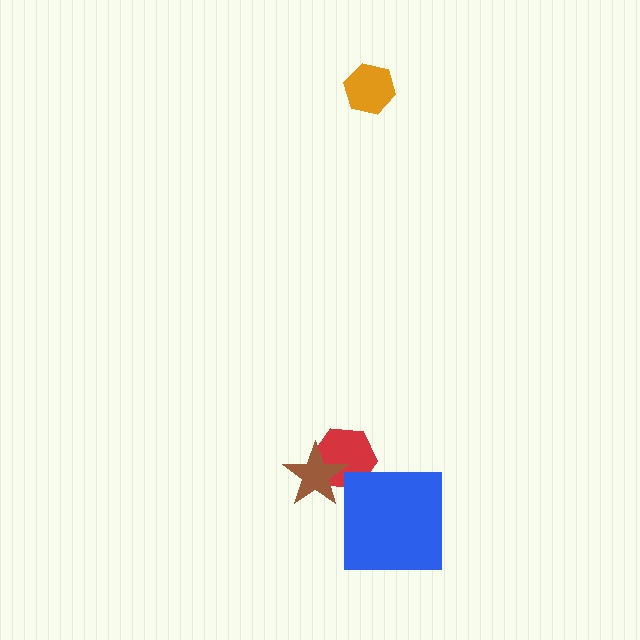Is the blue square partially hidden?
No, no other shape covers it.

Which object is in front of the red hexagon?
The brown star is in front of the red hexagon.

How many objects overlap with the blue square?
0 objects overlap with the blue square.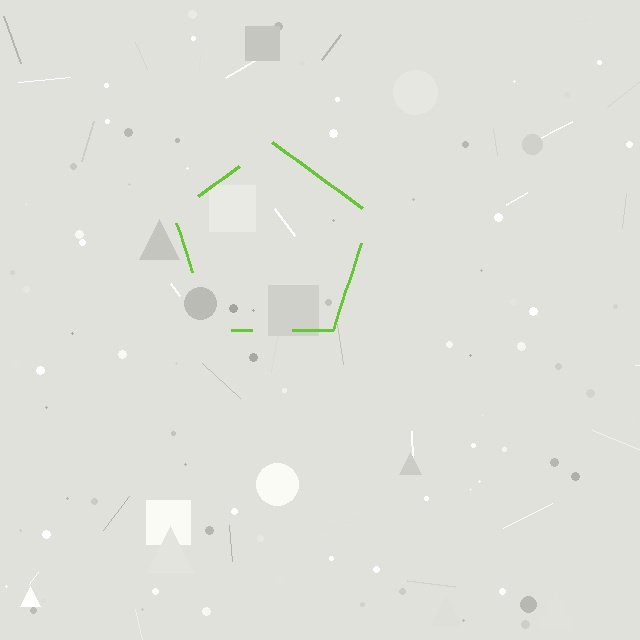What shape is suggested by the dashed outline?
The dashed outline suggests a pentagon.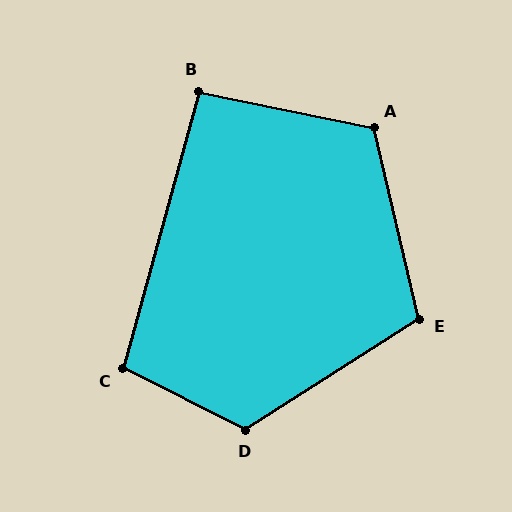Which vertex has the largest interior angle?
D, at approximately 121 degrees.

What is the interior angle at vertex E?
Approximately 110 degrees (obtuse).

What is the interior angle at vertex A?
Approximately 115 degrees (obtuse).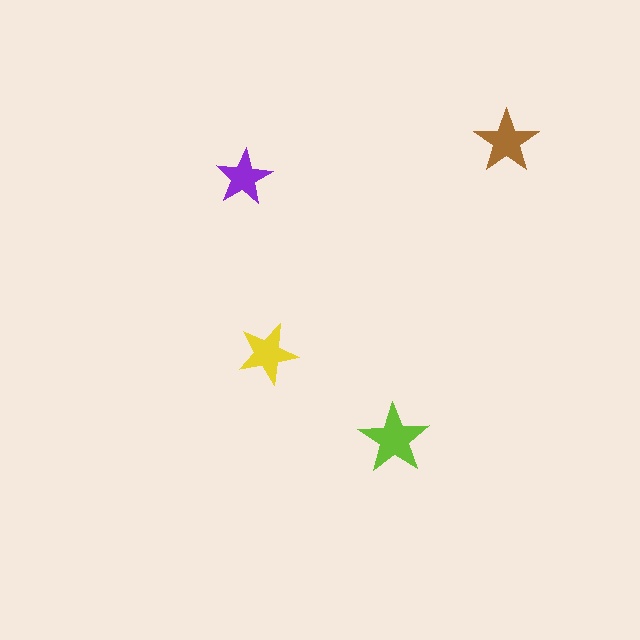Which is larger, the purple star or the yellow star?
The yellow one.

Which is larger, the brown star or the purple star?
The brown one.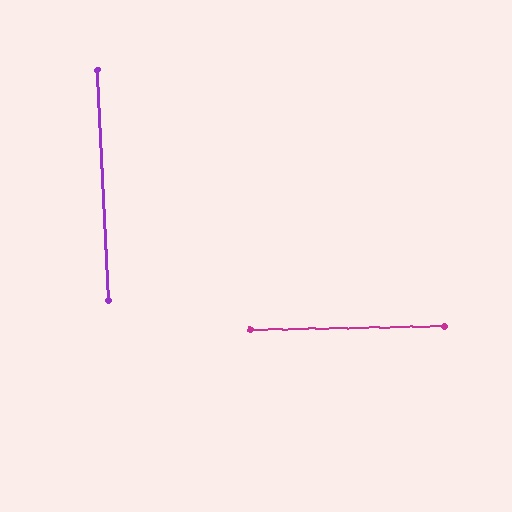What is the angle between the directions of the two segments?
Approximately 88 degrees.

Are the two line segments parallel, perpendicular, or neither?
Perpendicular — they meet at approximately 88°.